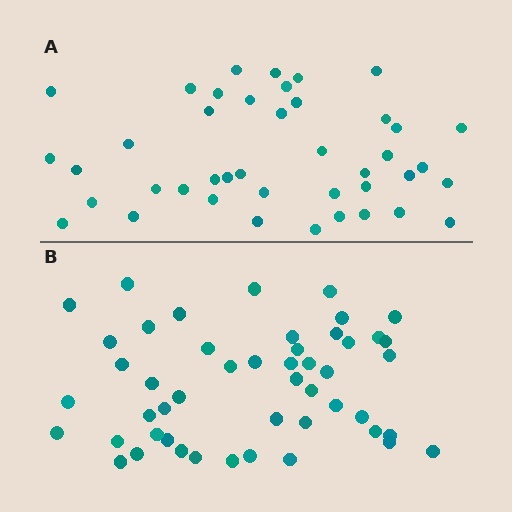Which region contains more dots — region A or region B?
Region B (the bottom region) has more dots.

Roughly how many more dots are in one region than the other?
Region B has roughly 8 or so more dots than region A.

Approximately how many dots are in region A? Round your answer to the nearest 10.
About 40 dots. (The exact count is 42, which rounds to 40.)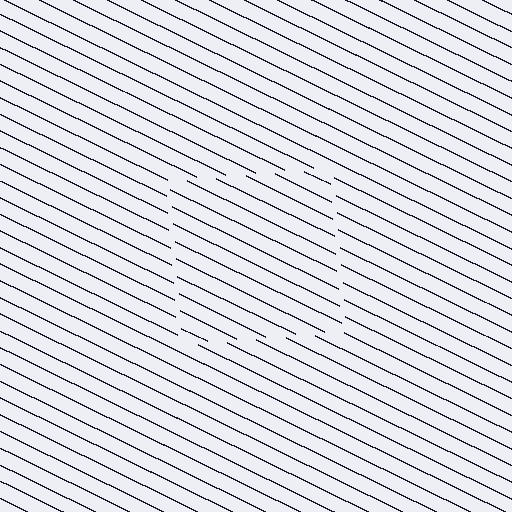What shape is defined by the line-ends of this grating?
An illusory square. The interior of the shape contains the same grating, shifted by half a period — the contour is defined by the phase discontinuity where line-ends from the inner and outer gratings abut.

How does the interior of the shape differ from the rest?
The interior of the shape contains the same grating, shifted by half a period — the contour is defined by the phase discontinuity where line-ends from the inner and outer gratings abut.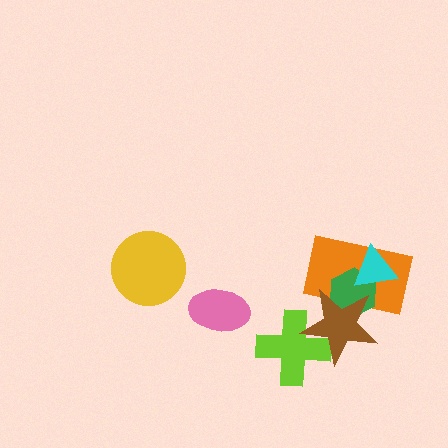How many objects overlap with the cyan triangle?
2 objects overlap with the cyan triangle.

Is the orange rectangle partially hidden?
Yes, it is partially covered by another shape.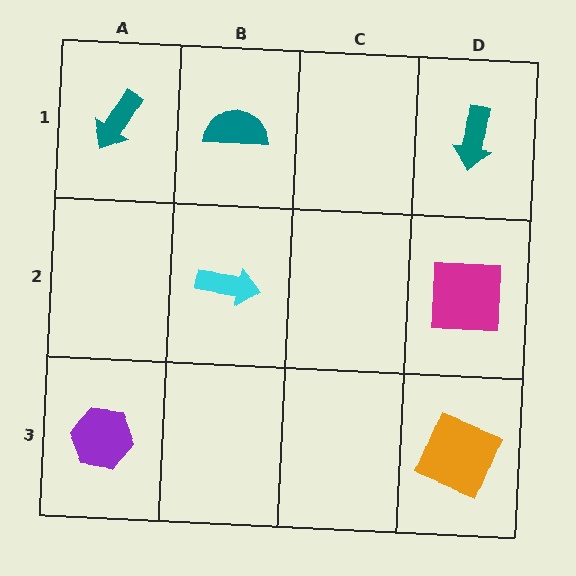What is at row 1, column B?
A teal semicircle.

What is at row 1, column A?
A teal arrow.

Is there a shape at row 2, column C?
No, that cell is empty.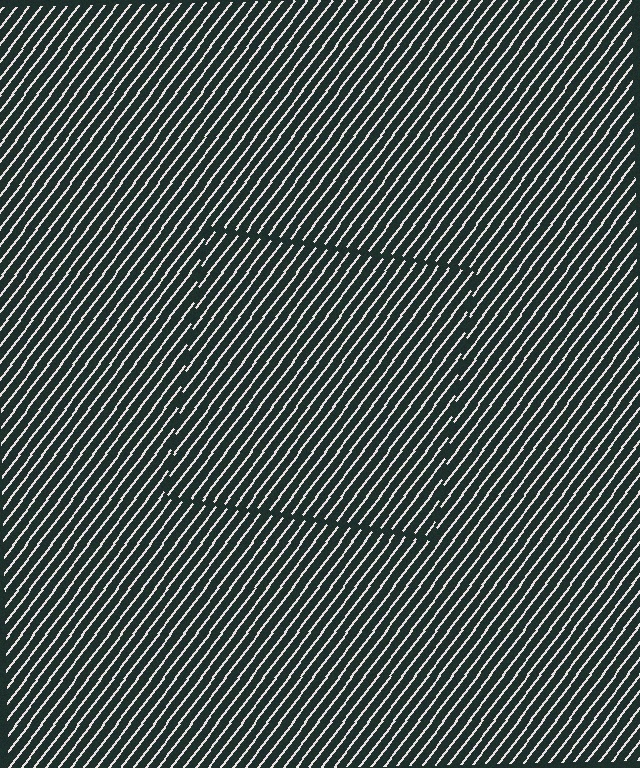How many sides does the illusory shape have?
4 sides — the line-ends trace a square.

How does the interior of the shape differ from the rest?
The interior of the shape contains the same grating, shifted by half a period — the contour is defined by the phase discontinuity where line-ends from the inner and outer gratings abut.